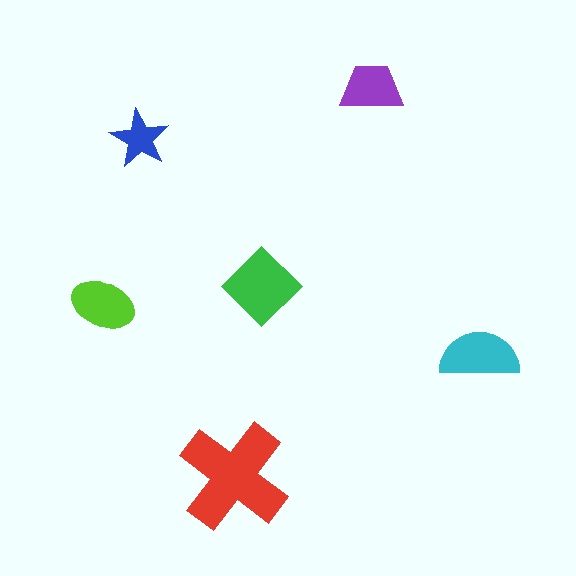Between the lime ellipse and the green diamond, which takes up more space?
The green diamond.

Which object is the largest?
The red cross.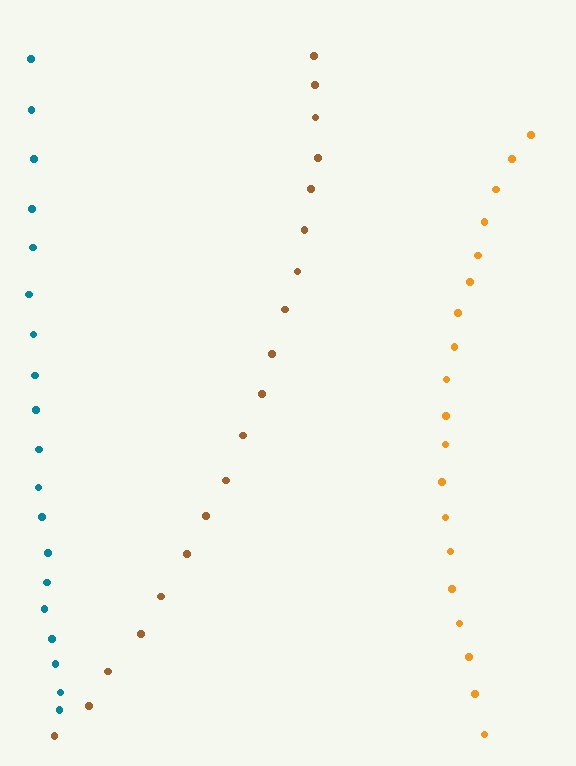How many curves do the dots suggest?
There are 3 distinct paths.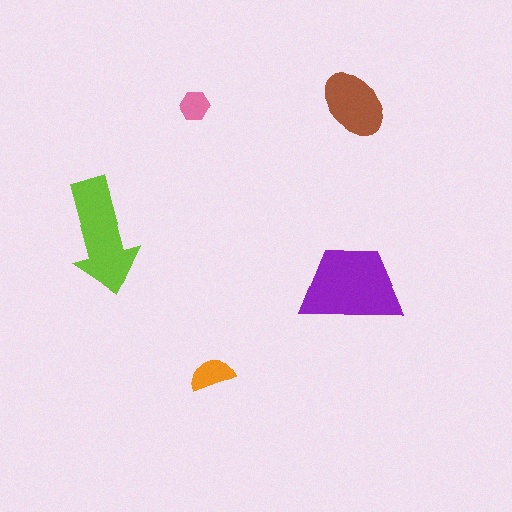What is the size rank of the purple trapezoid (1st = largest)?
1st.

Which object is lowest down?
The orange semicircle is bottommost.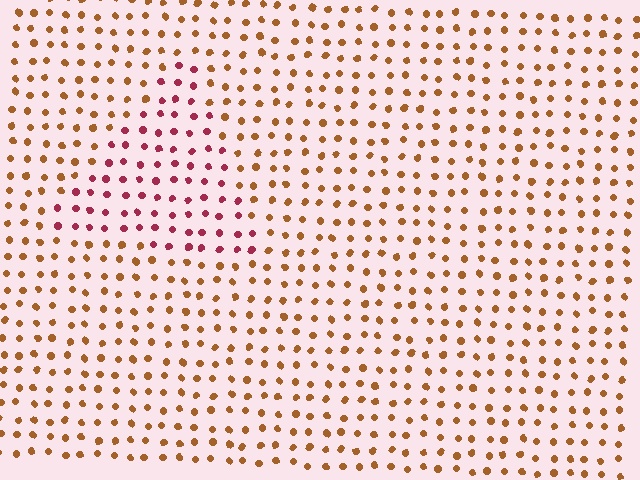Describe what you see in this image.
The image is filled with small brown elements in a uniform arrangement. A triangle-shaped region is visible where the elements are tinted to a slightly different hue, forming a subtle color boundary.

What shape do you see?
I see a triangle.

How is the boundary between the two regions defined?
The boundary is defined purely by a slight shift in hue (about 46 degrees). Spacing, size, and orientation are identical on both sides.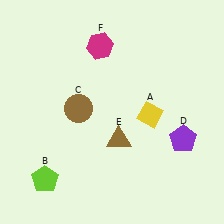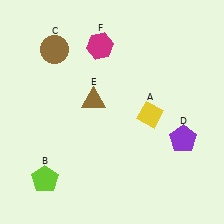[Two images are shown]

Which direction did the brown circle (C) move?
The brown circle (C) moved up.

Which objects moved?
The objects that moved are: the brown circle (C), the brown triangle (E).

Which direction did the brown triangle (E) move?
The brown triangle (E) moved up.